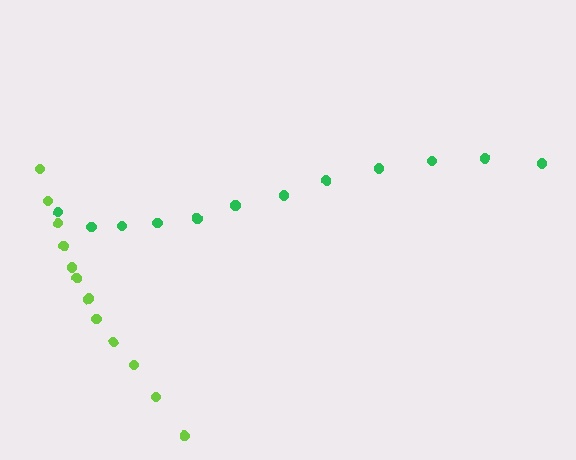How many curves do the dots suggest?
There are 2 distinct paths.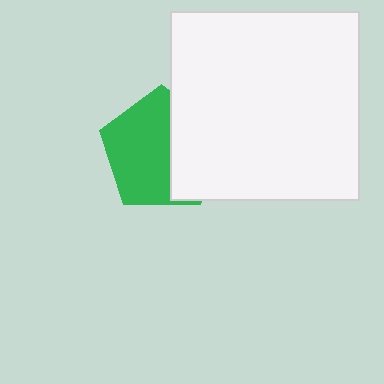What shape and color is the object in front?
The object in front is a white square.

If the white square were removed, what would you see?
You would see the complete green pentagon.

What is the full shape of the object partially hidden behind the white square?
The partially hidden object is a green pentagon.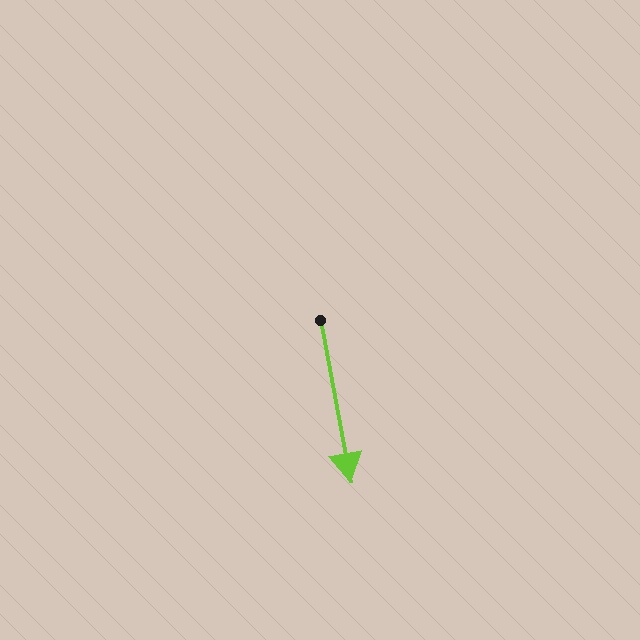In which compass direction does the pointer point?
South.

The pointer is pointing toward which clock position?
Roughly 6 o'clock.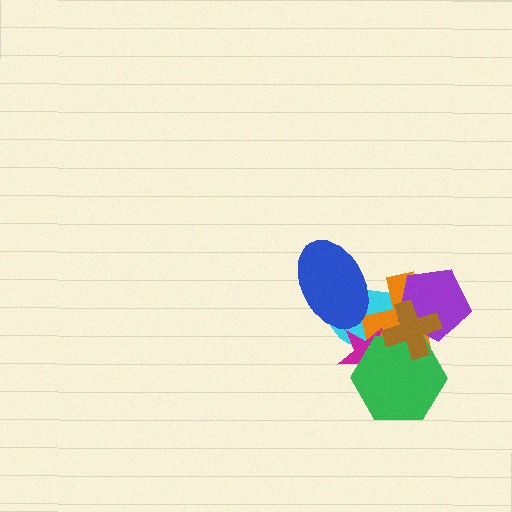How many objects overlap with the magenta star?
4 objects overlap with the magenta star.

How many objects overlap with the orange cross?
5 objects overlap with the orange cross.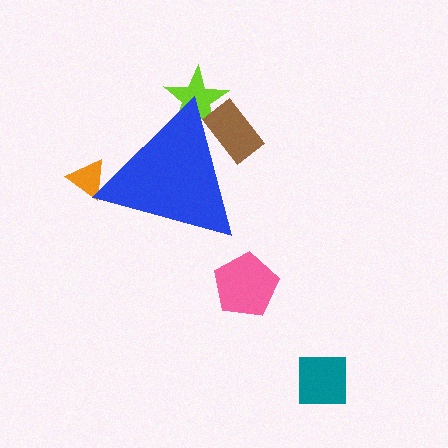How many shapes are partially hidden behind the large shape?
3 shapes are partially hidden.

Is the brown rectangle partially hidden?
Yes, the brown rectangle is partially hidden behind the blue triangle.